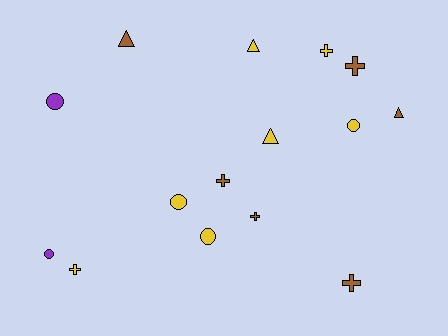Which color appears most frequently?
Yellow, with 7 objects.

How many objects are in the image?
There are 15 objects.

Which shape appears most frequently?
Cross, with 6 objects.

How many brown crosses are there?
There are 4 brown crosses.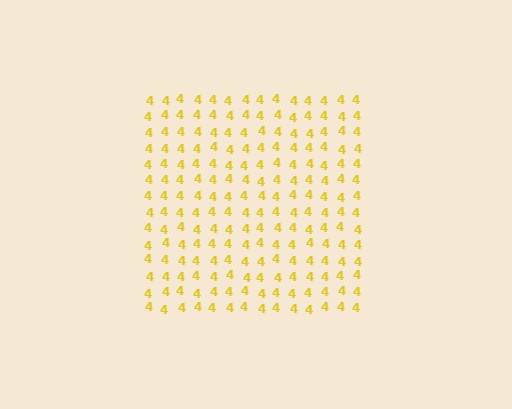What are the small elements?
The small elements are digit 4's.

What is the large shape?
The large shape is a square.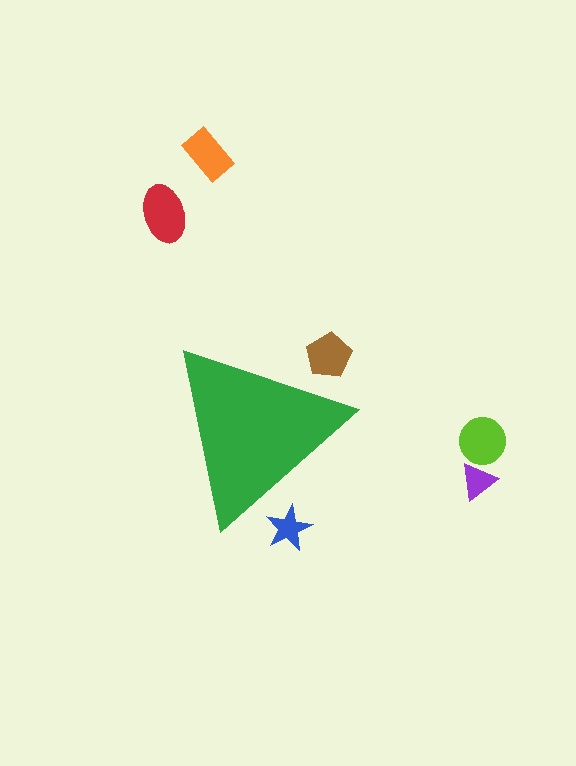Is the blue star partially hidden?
Yes, the blue star is partially hidden behind the green triangle.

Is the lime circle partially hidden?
No, the lime circle is fully visible.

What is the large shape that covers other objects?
A green triangle.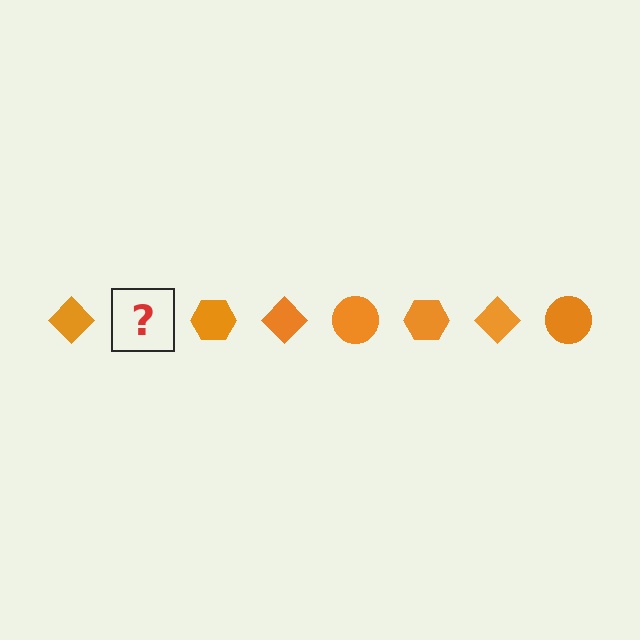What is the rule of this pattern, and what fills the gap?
The rule is that the pattern cycles through diamond, circle, hexagon shapes in orange. The gap should be filled with an orange circle.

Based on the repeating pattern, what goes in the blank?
The blank should be an orange circle.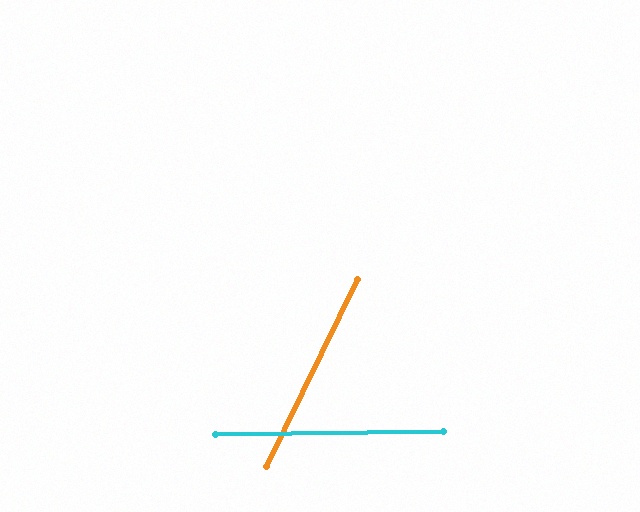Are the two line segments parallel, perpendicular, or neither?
Neither parallel nor perpendicular — they differ by about 63°.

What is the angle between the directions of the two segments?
Approximately 63 degrees.